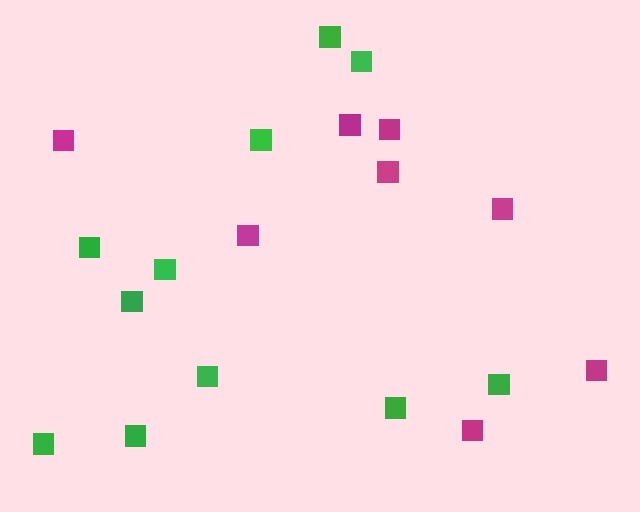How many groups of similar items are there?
There are 2 groups: one group of magenta squares (8) and one group of green squares (11).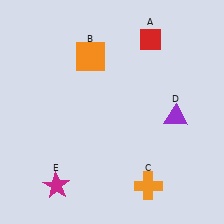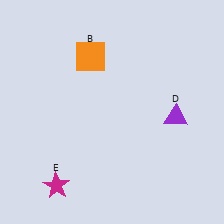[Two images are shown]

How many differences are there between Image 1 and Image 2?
There are 2 differences between the two images.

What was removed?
The red diamond (A), the orange cross (C) were removed in Image 2.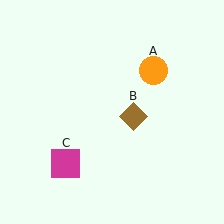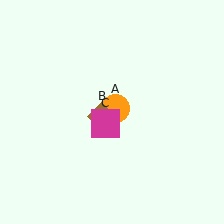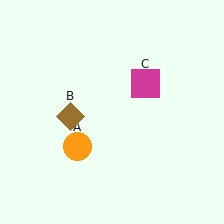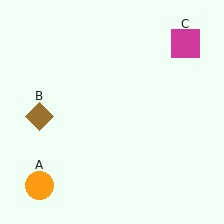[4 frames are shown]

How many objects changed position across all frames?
3 objects changed position: orange circle (object A), brown diamond (object B), magenta square (object C).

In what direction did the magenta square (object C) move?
The magenta square (object C) moved up and to the right.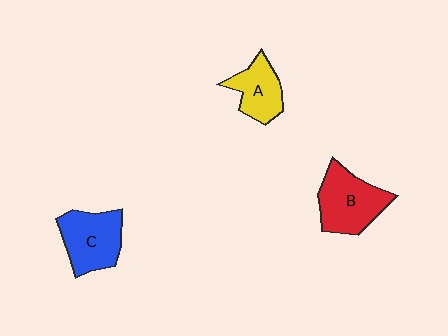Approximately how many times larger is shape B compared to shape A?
Approximately 1.4 times.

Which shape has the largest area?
Shape B (red).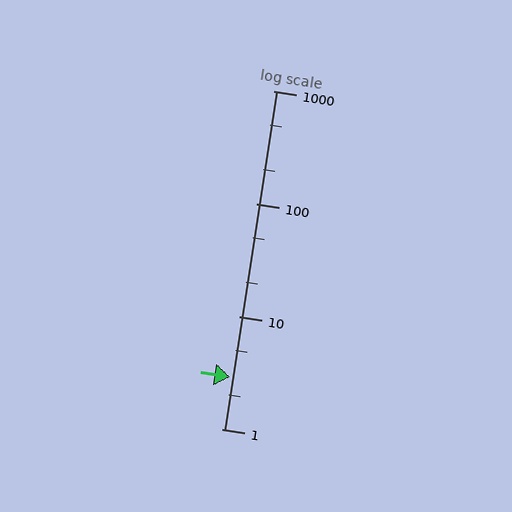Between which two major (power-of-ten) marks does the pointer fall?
The pointer is between 1 and 10.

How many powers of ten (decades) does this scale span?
The scale spans 3 decades, from 1 to 1000.